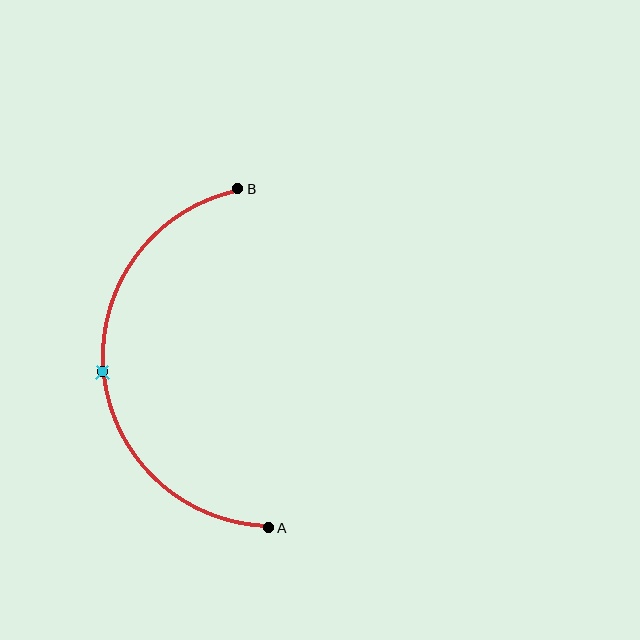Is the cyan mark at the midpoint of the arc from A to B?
Yes. The cyan mark lies on the arc at equal arc-length from both A and B — it is the arc midpoint.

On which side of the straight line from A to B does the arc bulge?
The arc bulges to the left of the straight line connecting A and B.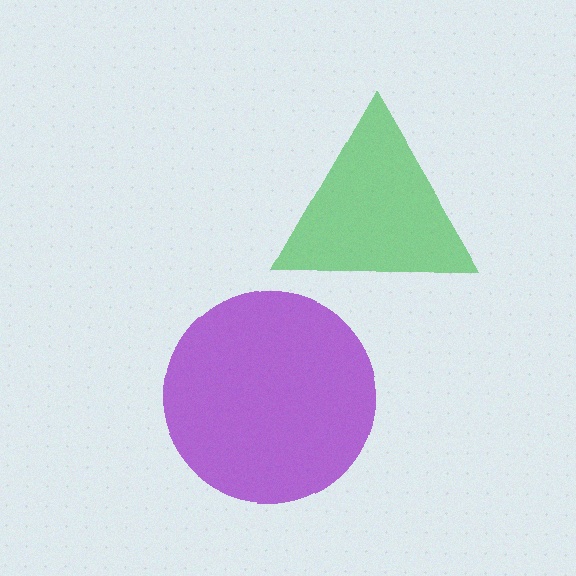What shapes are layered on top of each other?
The layered shapes are: a purple circle, a green triangle.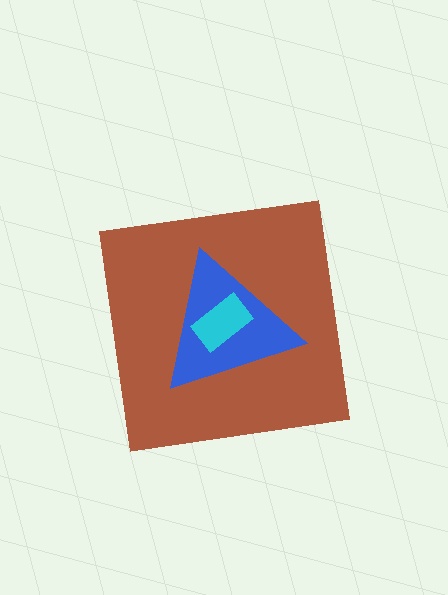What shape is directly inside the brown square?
The blue triangle.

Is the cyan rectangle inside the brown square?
Yes.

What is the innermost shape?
The cyan rectangle.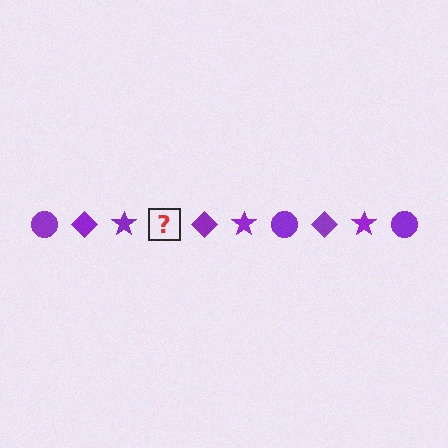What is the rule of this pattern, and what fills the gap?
The rule is that the pattern cycles through circle, diamond, star shapes in purple. The gap should be filled with a purple circle.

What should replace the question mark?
The question mark should be replaced with a purple circle.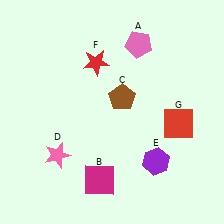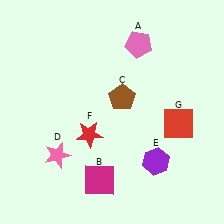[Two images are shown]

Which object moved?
The red star (F) moved down.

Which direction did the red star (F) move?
The red star (F) moved down.